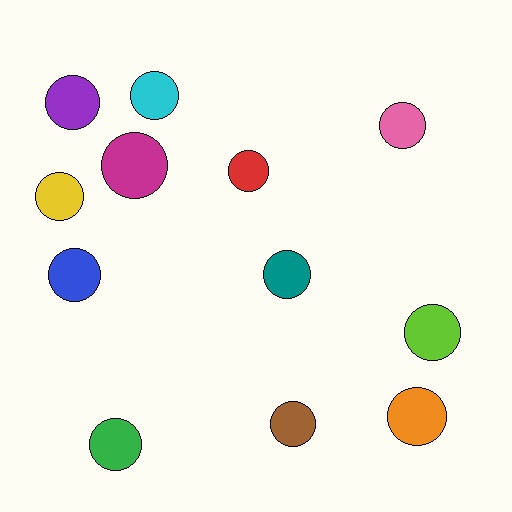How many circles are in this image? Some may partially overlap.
There are 12 circles.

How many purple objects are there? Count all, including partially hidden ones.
There is 1 purple object.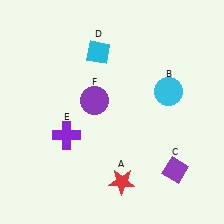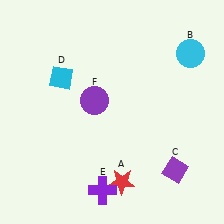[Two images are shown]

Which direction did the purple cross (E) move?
The purple cross (E) moved down.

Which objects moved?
The objects that moved are: the cyan circle (B), the cyan diamond (D), the purple cross (E).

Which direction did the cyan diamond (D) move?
The cyan diamond (D) moved left.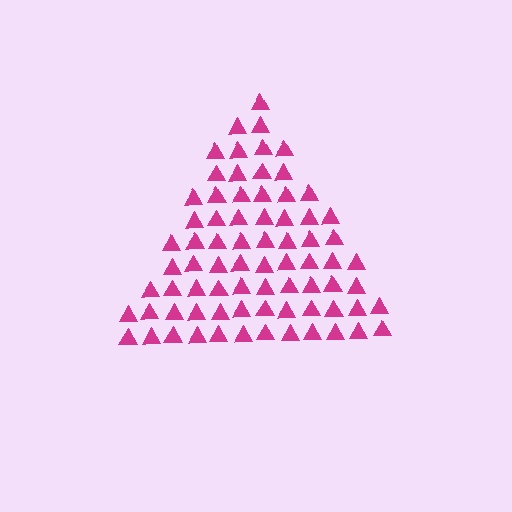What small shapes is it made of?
It is made of small triangles.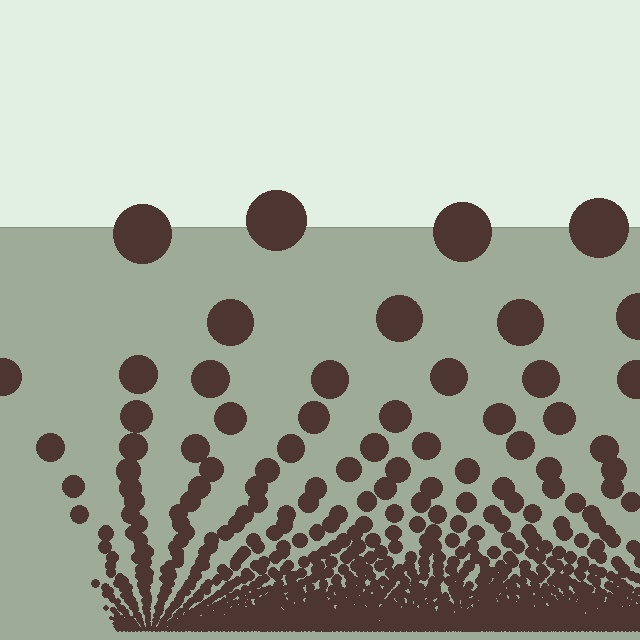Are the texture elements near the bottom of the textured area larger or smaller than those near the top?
Smaller. The gradient is inverted — elements near the bottom are smaller and denser.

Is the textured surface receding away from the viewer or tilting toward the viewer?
The surface appears to tilt toward the viewer. Texture elements get larger and sparser toward the top.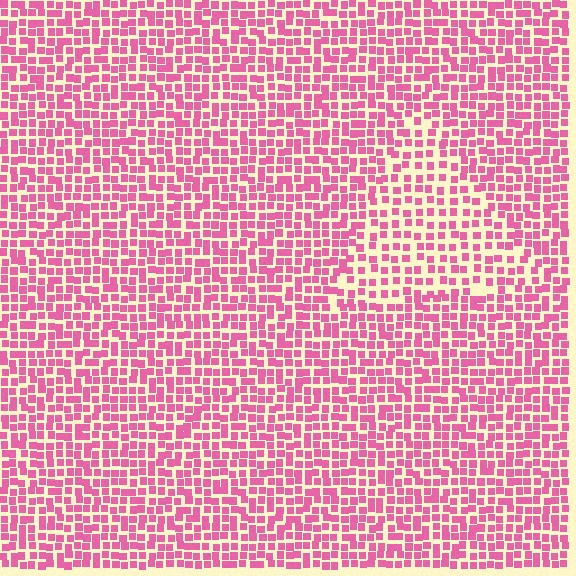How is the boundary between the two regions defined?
The boundary is defined by a change in element density (approximately 1.6x ratio). All elements are the same color, size, and shape.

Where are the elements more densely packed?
The elements are more densely packed outside the triangle boundary.